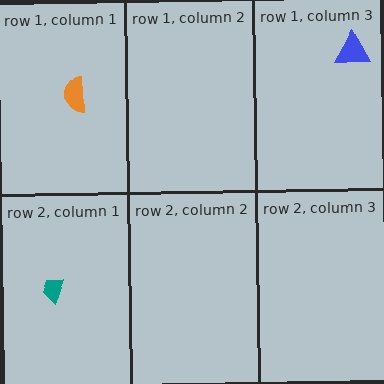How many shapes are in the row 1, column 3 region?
1.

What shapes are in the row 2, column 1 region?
The teal trapezoid.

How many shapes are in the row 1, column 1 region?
1.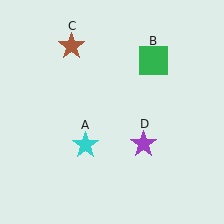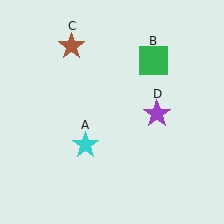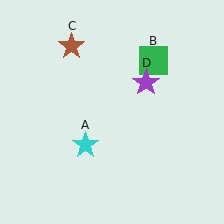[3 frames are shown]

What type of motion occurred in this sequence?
The purple star (object D) rotated counterclockwise around the center of the scene.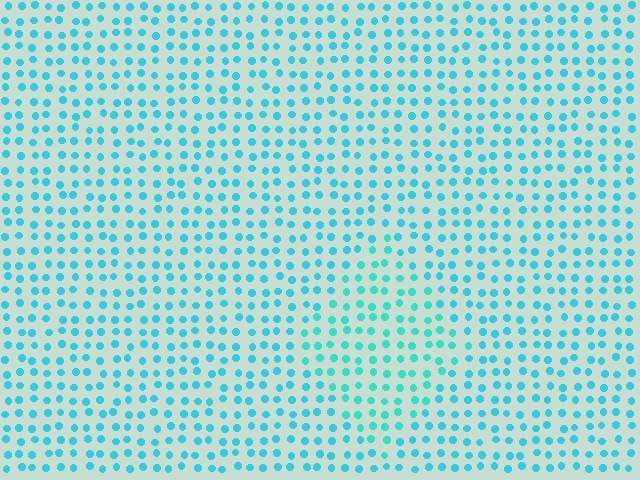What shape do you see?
I see a diamond.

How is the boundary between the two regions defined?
The boundary is defined purely by a slight shift in hue (about 18 degrees). Spacing, size, and orientation are identical on both sides.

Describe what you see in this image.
The image is filled with small cyan elements in a uniform arrangement. A diamond-shaped region is visible where the elements are tinted to a slightly different hue, forming a subtle color boundary.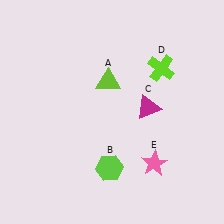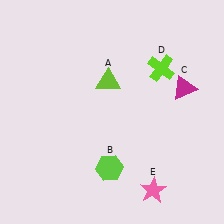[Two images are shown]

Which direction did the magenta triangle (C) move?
The magenta triangle (C) moved right.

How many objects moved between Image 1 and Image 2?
2 objects moved between the two images.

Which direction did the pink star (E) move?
The pink star (E) moved down.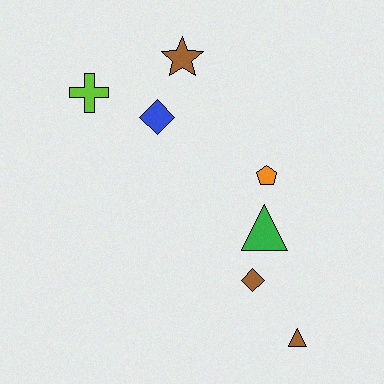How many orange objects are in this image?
There is 1 orange object.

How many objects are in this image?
There are 7 objects.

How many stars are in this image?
There is 1 star.